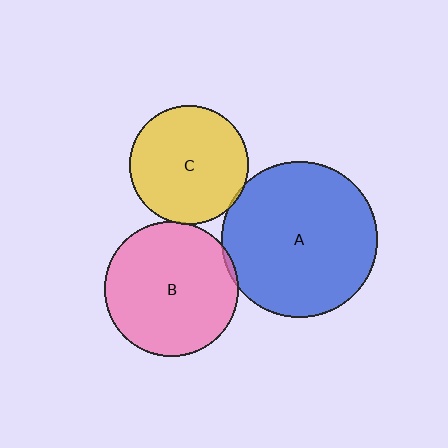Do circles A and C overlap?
Yes.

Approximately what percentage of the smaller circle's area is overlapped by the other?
Approximately 5%.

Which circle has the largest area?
Circle A (blue).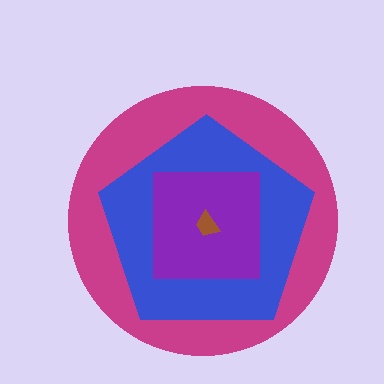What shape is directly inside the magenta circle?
The blue pentagon.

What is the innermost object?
The brown trapezoid.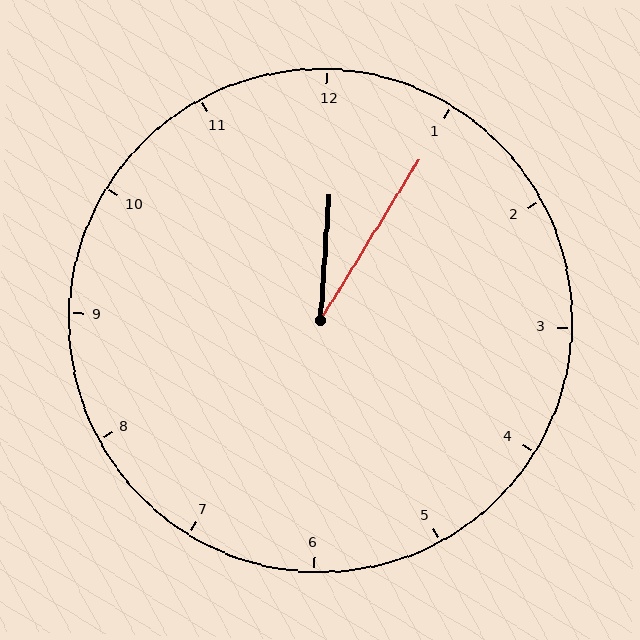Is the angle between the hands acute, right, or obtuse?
It is acute.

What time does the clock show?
12:05.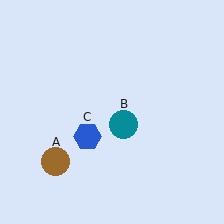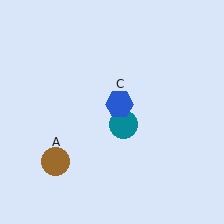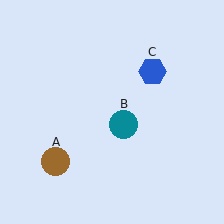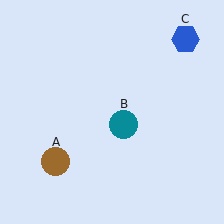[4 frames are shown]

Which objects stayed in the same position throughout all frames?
Brown circle (object A) and teal circle (object B) remained stationary.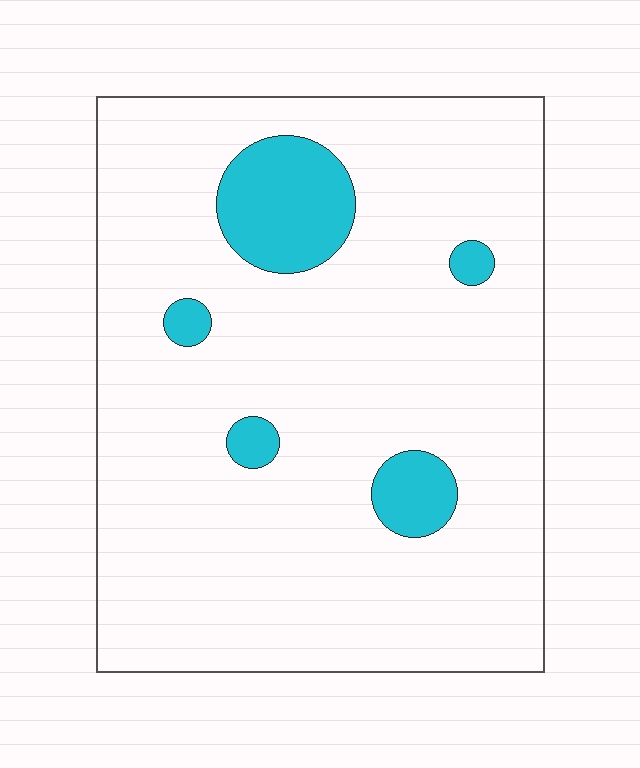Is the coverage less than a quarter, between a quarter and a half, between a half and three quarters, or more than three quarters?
Less than a quarter.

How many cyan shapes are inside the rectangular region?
5.